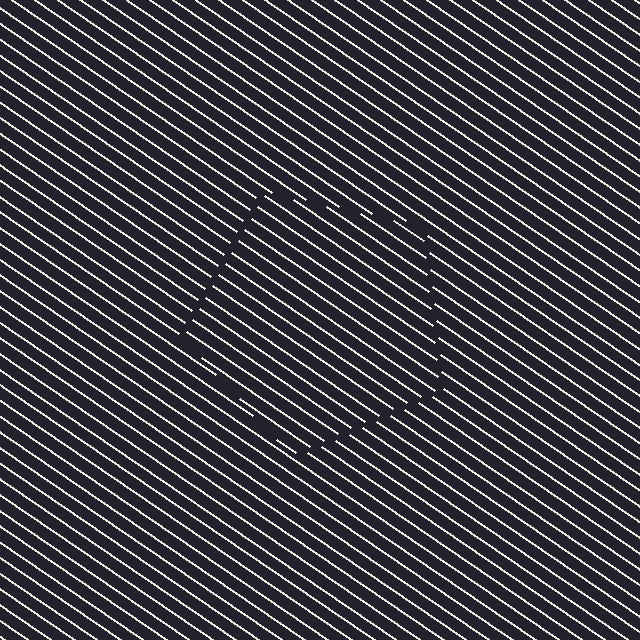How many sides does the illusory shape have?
5 sides — the line-ends trace a pentagon.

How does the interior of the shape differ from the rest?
The interior of the shape contains the same grating, shifted by half a period — the contour is defined by the phase discontinuity where line-ends from the inner and outer gratings abut.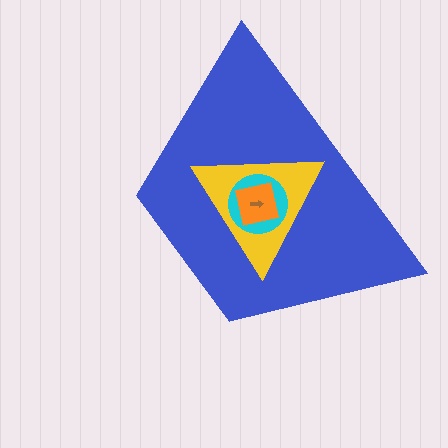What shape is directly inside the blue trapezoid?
The yellow triangle.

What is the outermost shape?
The blue trapezoid.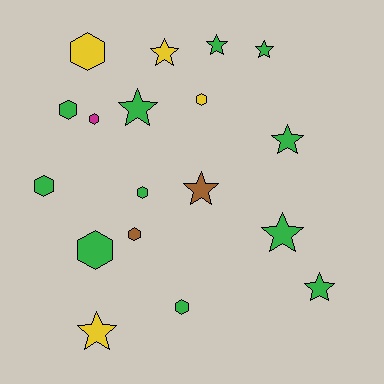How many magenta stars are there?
There are no magenta stars.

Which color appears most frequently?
Green, with 11 objects.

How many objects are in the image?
There are 18 objects.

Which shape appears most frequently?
Hexagon, with 9 objects.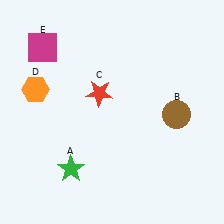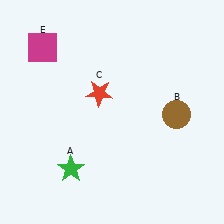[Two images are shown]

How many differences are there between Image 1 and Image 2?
There is 1 difference between the two images.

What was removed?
The orange hexagon (D) was removed in Image 2.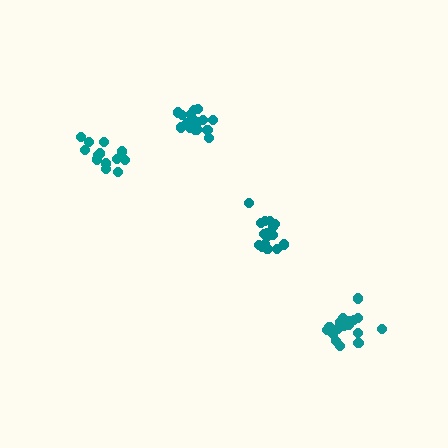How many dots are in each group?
Group 1: 17 dots, Group 2: 18 dots, Group 3: 14 dots, Group 4: 19 dots (68 total).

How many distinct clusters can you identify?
There are 4 distinct clusters.